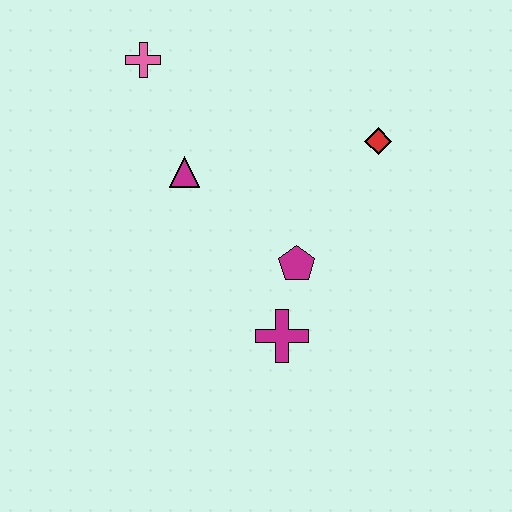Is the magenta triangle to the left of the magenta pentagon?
Yes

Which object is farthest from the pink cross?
The magenta cross is farthest from the pink cross.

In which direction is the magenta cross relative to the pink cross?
The magenta cross is below the pink cross.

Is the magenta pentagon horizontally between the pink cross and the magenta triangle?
No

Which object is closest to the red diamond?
The magenta pentagon is closest to the red diamond.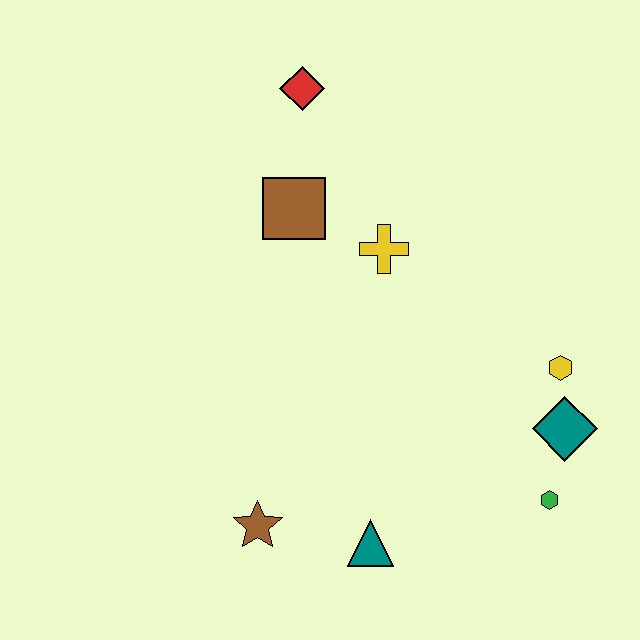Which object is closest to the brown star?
The teal triangle is closest to the brown star.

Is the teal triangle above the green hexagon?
No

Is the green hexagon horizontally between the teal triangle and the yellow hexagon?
Yes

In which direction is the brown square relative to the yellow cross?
The brown square is to the left of the yellow cross.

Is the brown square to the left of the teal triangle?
Yes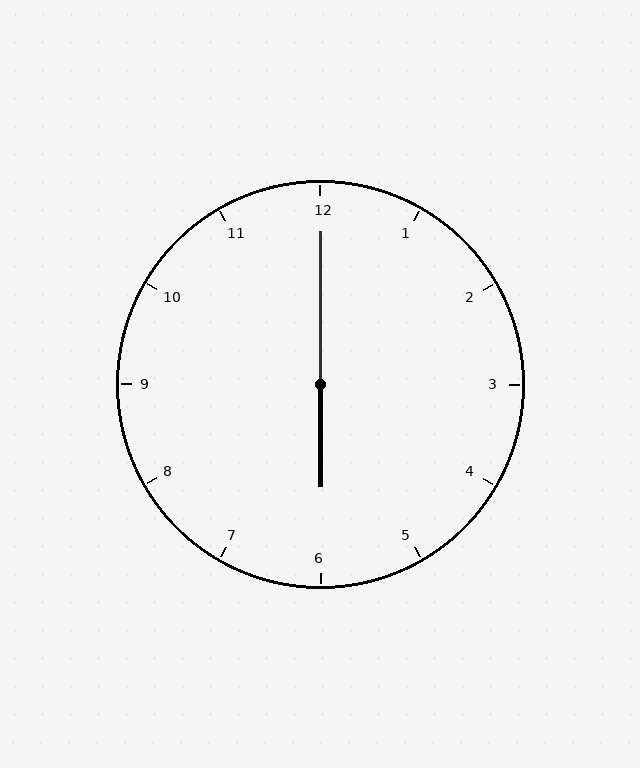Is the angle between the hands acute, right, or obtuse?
It is obtuse.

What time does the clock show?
6:00.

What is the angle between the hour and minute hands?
Approximately 180 degrees.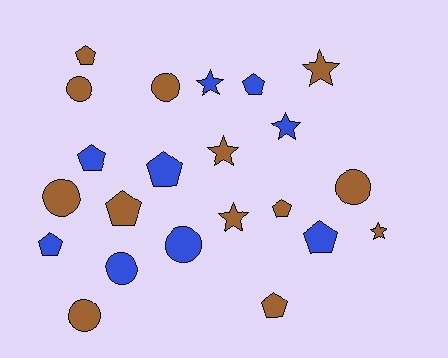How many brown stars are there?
There are 4 brown stars.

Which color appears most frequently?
Brown, with 13 objects.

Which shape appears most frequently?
Pentagon, with 9 objects.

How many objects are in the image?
There are 22 objects.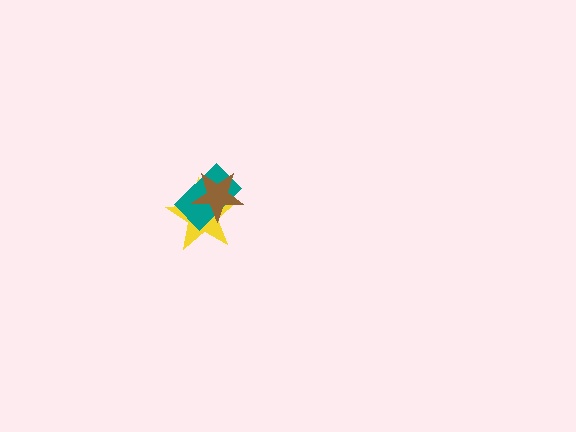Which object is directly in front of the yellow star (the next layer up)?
The teal rectangle is directly in front of the yellow star.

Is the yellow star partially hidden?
Yes, it is partially covered by another shape.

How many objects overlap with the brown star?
2 objects overlap with the brown star.